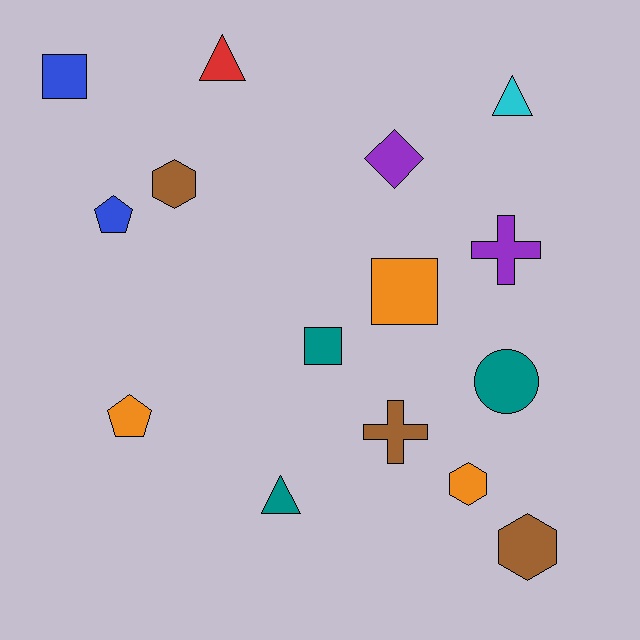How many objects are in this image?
There are 15 objects.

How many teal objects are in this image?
There are 3 teal objects.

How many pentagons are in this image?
There are 2 pentagons.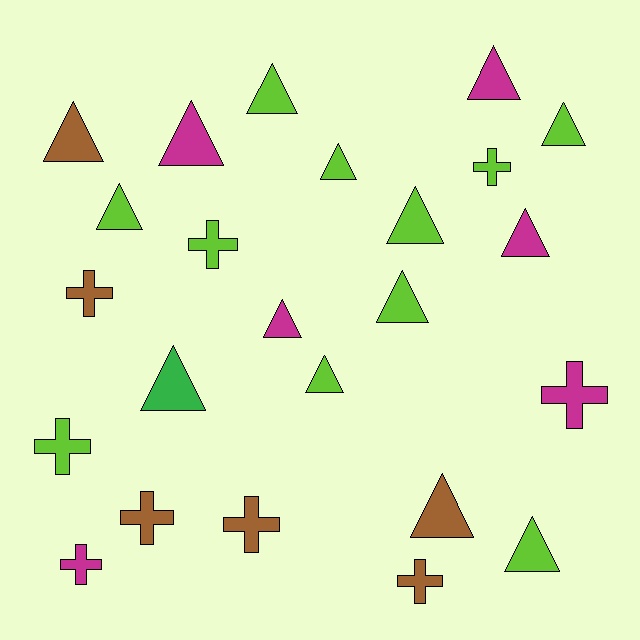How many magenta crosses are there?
There are 2 magenta crosses.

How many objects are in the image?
There are 24 objects.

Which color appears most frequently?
Lime, with 11 objects.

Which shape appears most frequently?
Triangle, with 15 objects.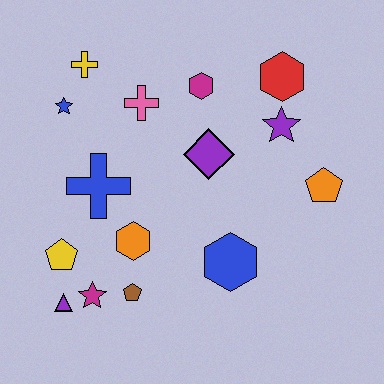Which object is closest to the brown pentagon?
The magenta star is closest to the brown pentagon.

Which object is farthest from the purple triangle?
The red hexagon is farthest from the purple triangle.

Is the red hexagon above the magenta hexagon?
Yes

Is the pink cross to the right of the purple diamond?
No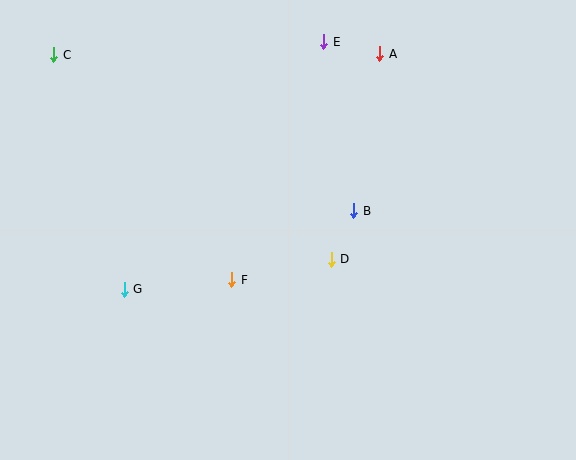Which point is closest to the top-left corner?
Point C is closest to the top-left corner.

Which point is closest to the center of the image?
Point D at (331, 259) is closest to the center.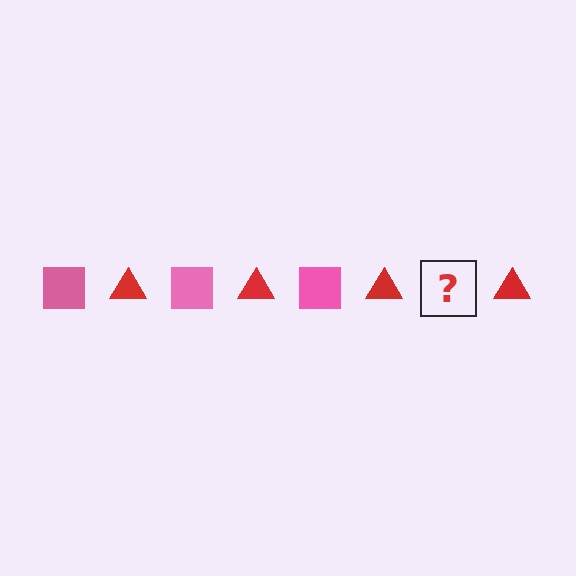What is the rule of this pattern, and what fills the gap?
The rule is that the pattern alternates between pink square and red triangle. The gap should be filled with a pink square.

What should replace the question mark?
The question mark should be replaced with a pink square.